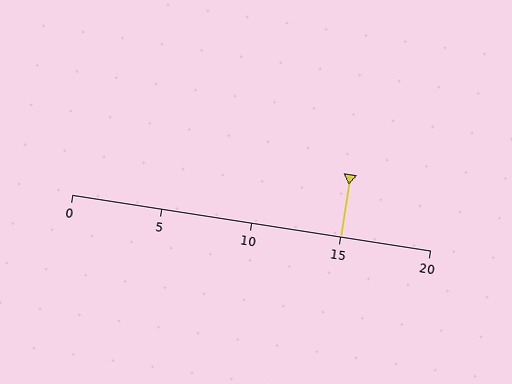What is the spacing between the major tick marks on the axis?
The major ticks are spaced 5 apart.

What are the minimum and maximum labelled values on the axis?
The axis runs from 0 to 20.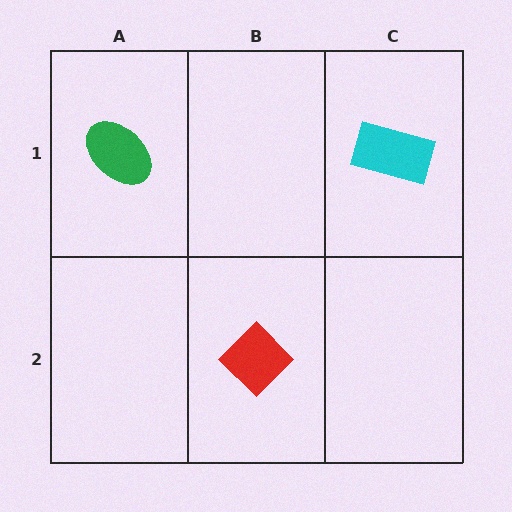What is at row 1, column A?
A green ellipse.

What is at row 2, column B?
A red diamond.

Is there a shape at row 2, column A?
No, that cell is empty.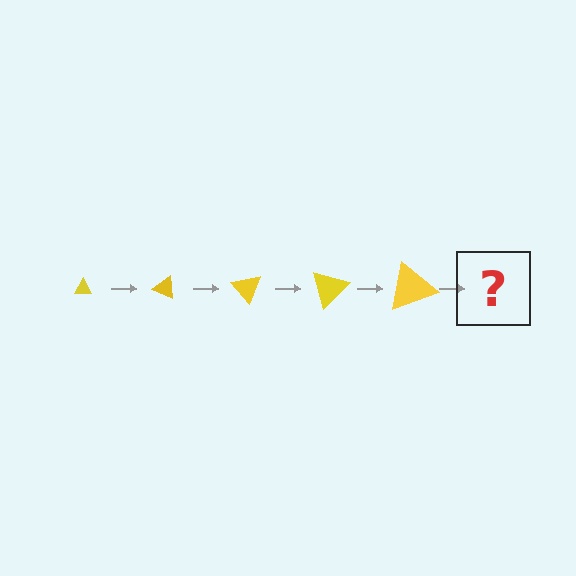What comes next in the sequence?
The next element should be a triangle, larger than the previous one and rotated 125 degrees from the start.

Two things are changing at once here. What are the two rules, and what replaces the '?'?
The two rules are that the triangle grows larger each step and it rotates 25 degrees each step. The '?' should be a triangle, larger than the previous one and rotated 125 degrees from the start.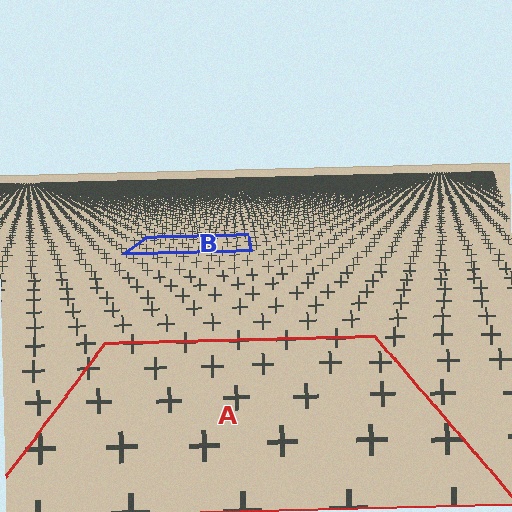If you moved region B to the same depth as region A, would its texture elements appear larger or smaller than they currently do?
They would appear larger. At a closer depth, the same texture elements are projected at a bigger on-screen size.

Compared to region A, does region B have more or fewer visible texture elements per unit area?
Region B has more texture elements per unit area — they are packed more densely because it is farther away.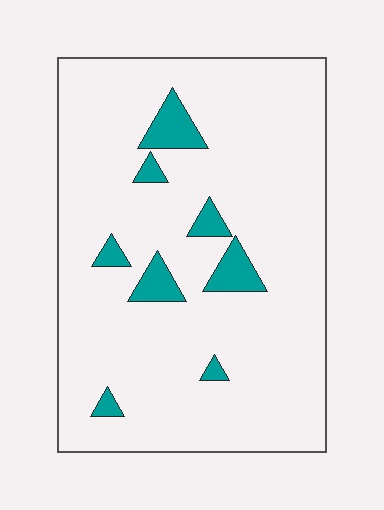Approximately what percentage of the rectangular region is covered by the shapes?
Approximately 10%.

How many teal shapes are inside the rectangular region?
8.